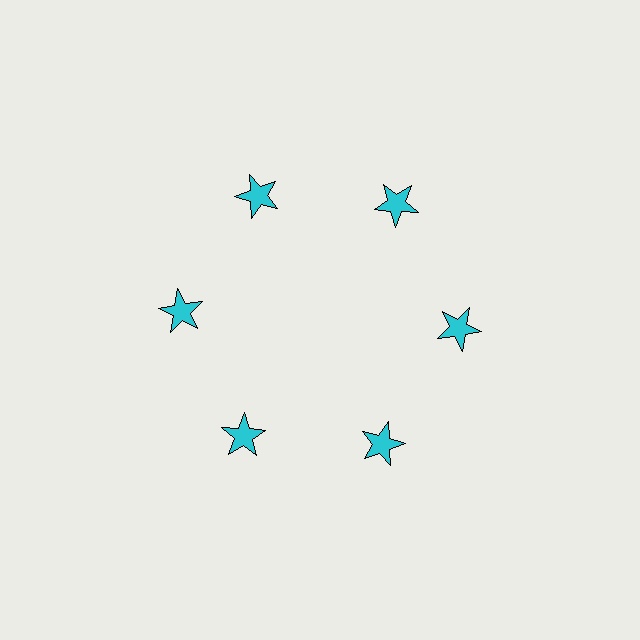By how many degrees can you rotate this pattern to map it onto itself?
The pattern maps onto itself every 60 degrees of rotation.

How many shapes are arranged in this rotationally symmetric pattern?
There are 6 shapes, arranged in 6 groups of 1.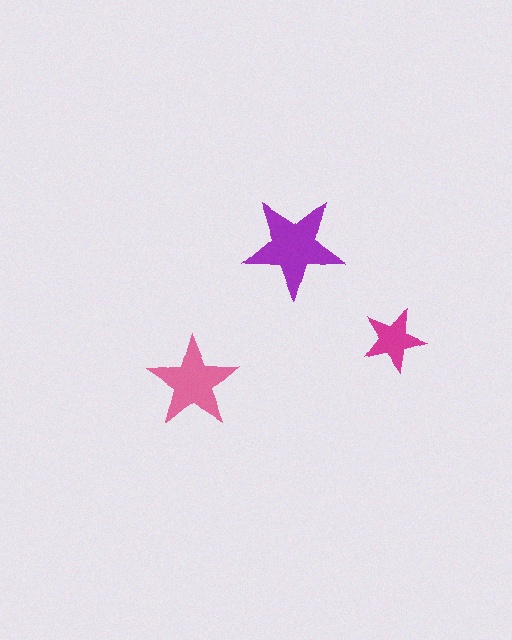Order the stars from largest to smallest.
the purple one, the pink one, the magenta one.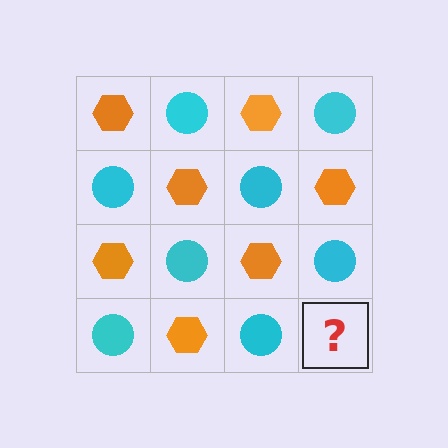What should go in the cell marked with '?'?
The missing cell should contain an orange hexagon.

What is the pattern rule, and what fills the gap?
The rule is that it alternates orange hexagon and cyan circle in a checkerboard pattern. The gap should be filled with an orange hexagon.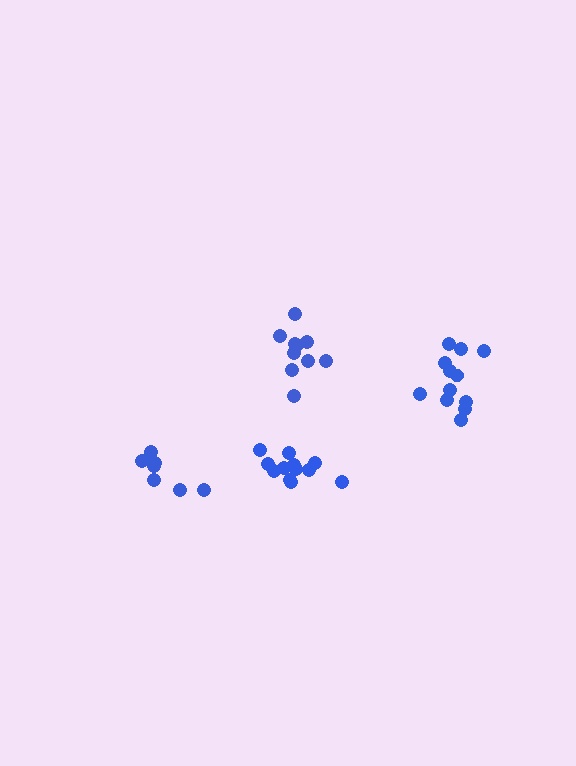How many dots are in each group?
Group 1: 12 dots, Group 2: 12 dots, Group 3: 8 dots, Group 4: 10 dots (42 total).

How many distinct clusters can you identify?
There are 4 distinct clusters.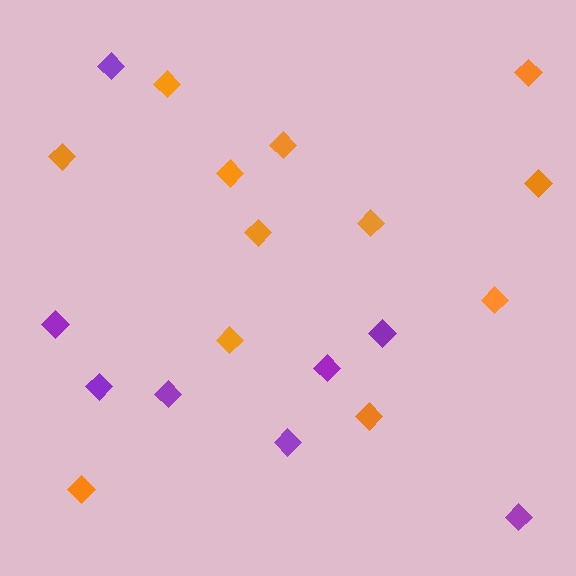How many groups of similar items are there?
There are 2 groups: one group of purple diamonds (8) and one group of orange diamonds (12).